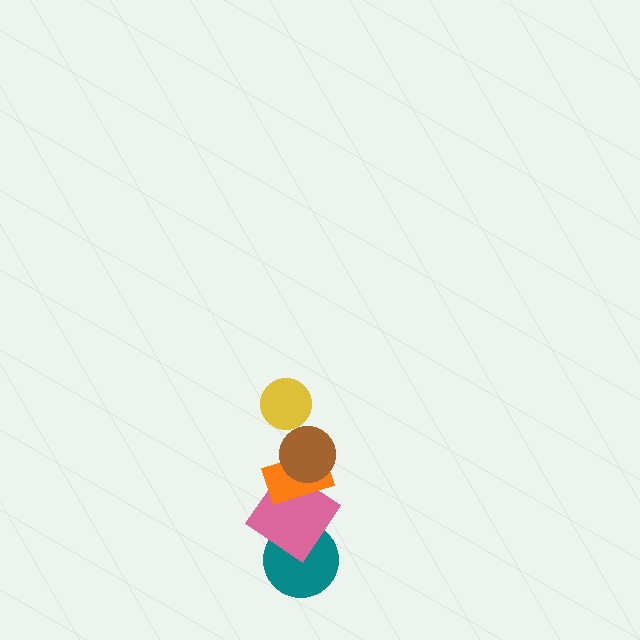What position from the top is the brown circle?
The brown circle is 2nd from the top.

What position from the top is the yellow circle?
The yellow circle is 1st from the top.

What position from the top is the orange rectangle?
The orange rectangle is 3rd from the top.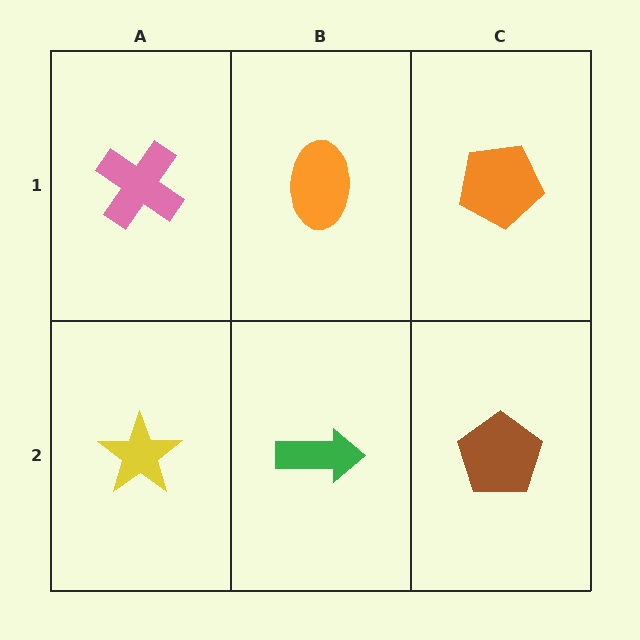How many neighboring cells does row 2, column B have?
3.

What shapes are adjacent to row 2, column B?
An orange ellipse (row 1, column B), a yellow star (row 2, column A), a brown pentagon (row 2, column C).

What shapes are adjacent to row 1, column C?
A brown pentagon (row 2, column C), an orange ellipse (row 1, column B).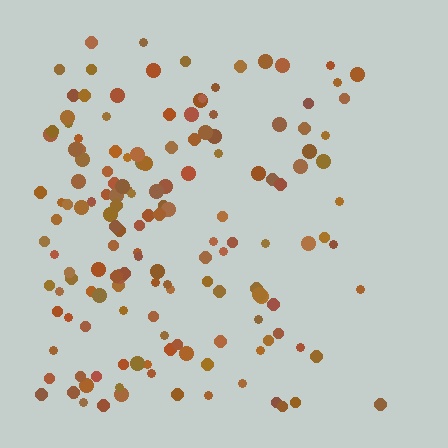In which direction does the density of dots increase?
From right to left, with the left side densest.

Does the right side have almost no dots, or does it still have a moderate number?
Still a moderate number, just noticeably fewer than the left.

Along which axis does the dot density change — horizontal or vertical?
Horizontal.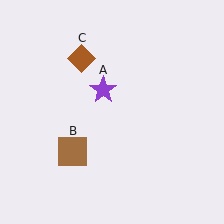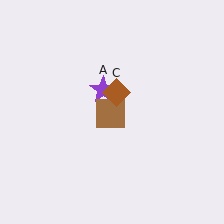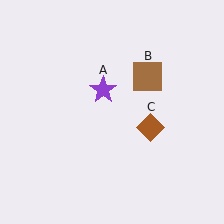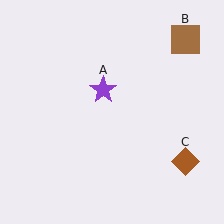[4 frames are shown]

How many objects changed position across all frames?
2 objects changed position: brown square (object B), brown diamond (object C).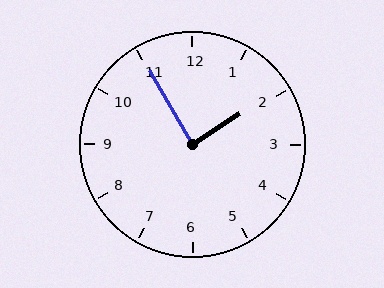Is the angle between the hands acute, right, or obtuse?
It is right.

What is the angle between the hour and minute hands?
Approximately 88 degrees.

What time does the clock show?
1:55.